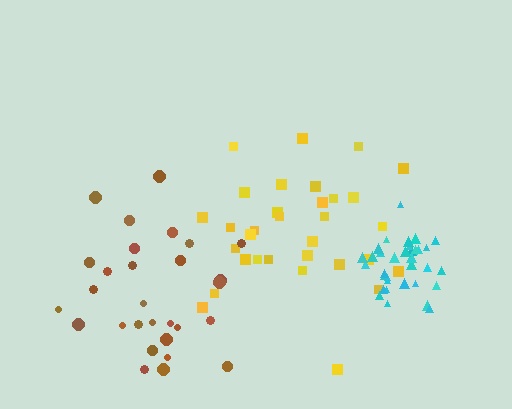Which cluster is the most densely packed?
Cyan.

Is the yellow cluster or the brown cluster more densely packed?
Brown.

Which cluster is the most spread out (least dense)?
Yellow.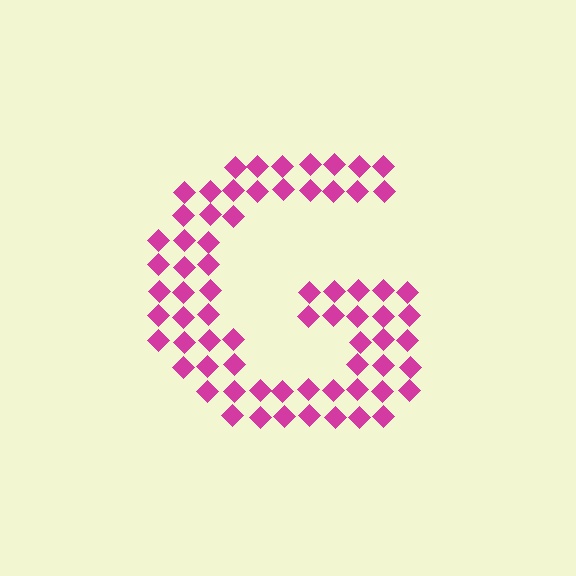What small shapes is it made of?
It is made of small diamonds.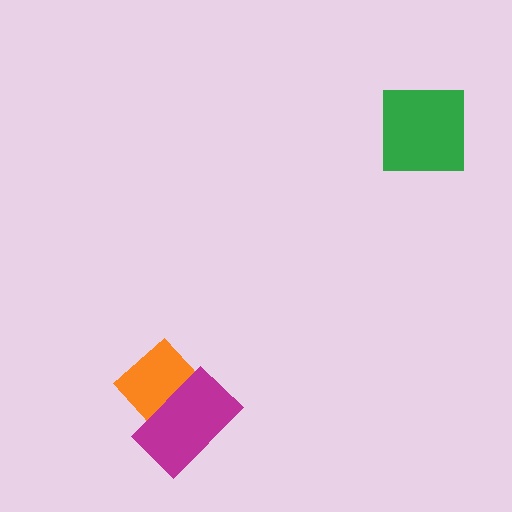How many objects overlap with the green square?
0 objects overlap with the green square.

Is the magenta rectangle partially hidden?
No, no other shape covers it.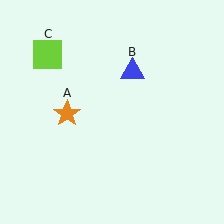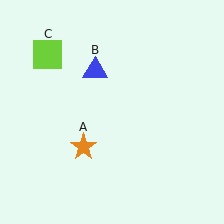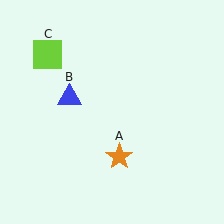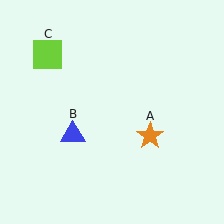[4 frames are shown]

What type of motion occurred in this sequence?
The orange star (object A), blue triangle (object B) rotated counterclockwise around the center of the scene.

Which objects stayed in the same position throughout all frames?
Lime square (object C) remained stationary.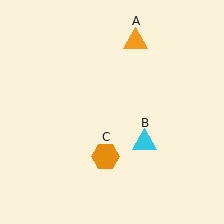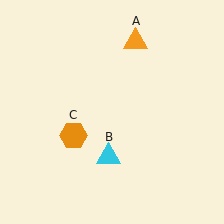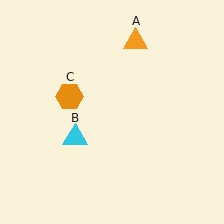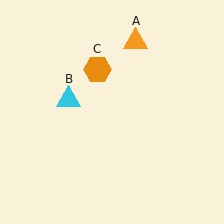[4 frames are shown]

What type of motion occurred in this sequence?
The cyan triangle (object B), orange hexagon (object C) rotated clockwise around the center of the scene.